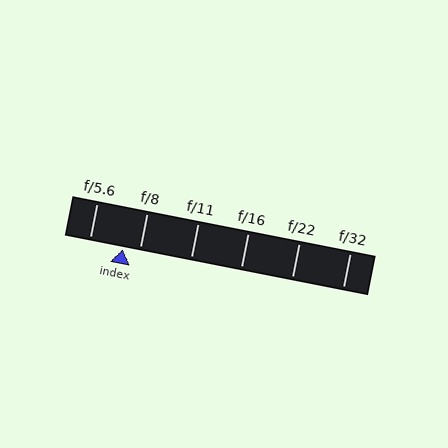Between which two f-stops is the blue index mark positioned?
The index mark is between f/5.6 and f/8.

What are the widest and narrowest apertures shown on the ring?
The widest aperture shown is f/5.6 and the narrowest is f/32.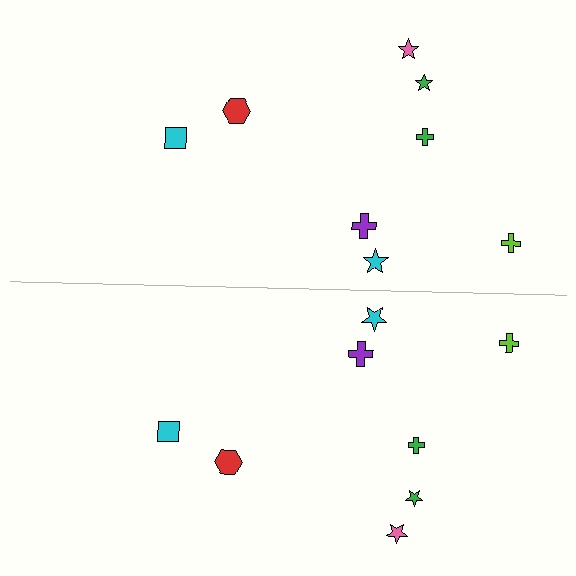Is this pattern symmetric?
Yes, this pattern has bilateral (reflection) symmetry.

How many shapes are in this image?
There are 16 shapes in this image.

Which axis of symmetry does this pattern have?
The pattern has a horizontal axis of symmetry running through the center of the image.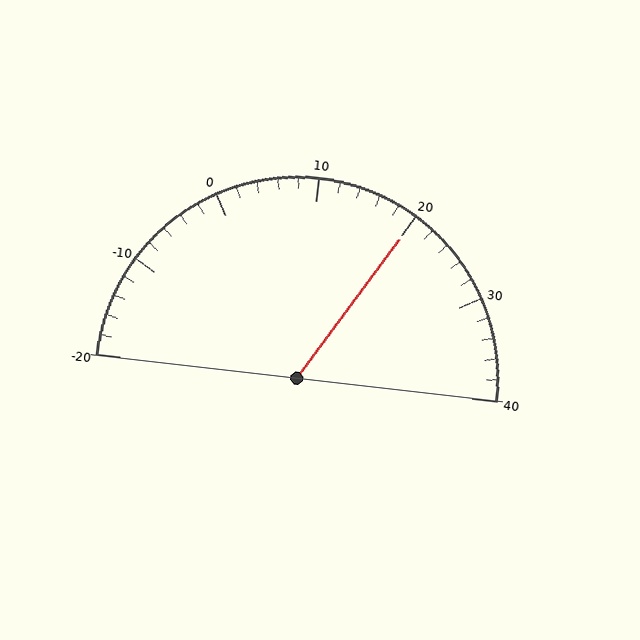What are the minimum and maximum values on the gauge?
The gauge ranges from -20 to 40.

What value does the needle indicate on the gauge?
The needle indicates approximately 20.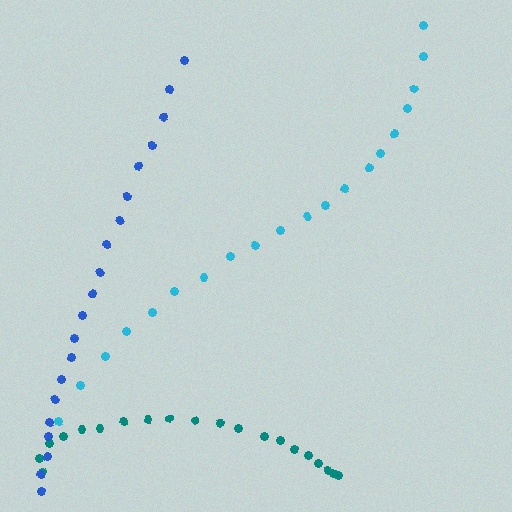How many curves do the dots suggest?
There are 3 distinct paths.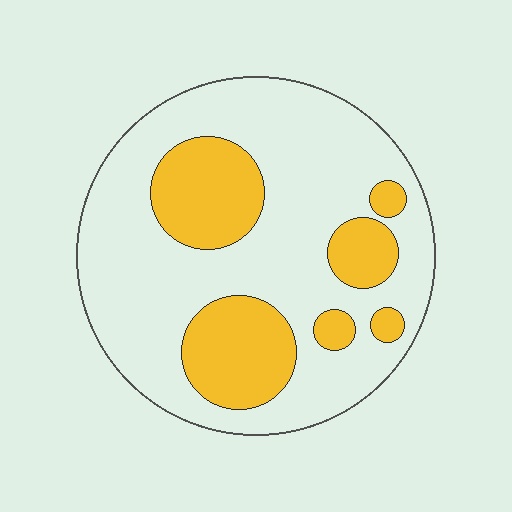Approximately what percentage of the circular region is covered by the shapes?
Approximately 30%.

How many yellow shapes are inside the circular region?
6.